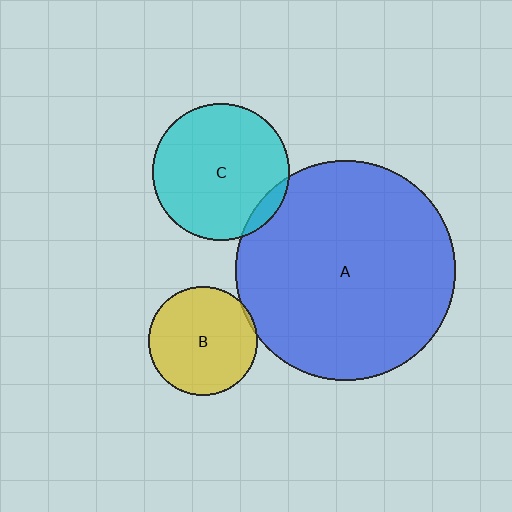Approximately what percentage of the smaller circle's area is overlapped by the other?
Approximately 5%.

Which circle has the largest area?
Circle A (blue).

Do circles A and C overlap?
Yes.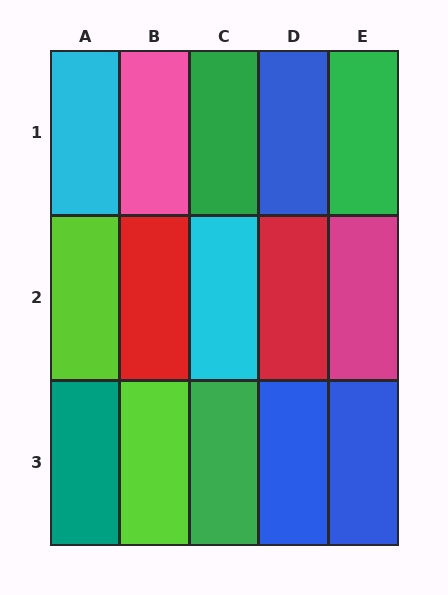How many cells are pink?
1 cell is pink.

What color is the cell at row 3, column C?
Green.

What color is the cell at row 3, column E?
Blue.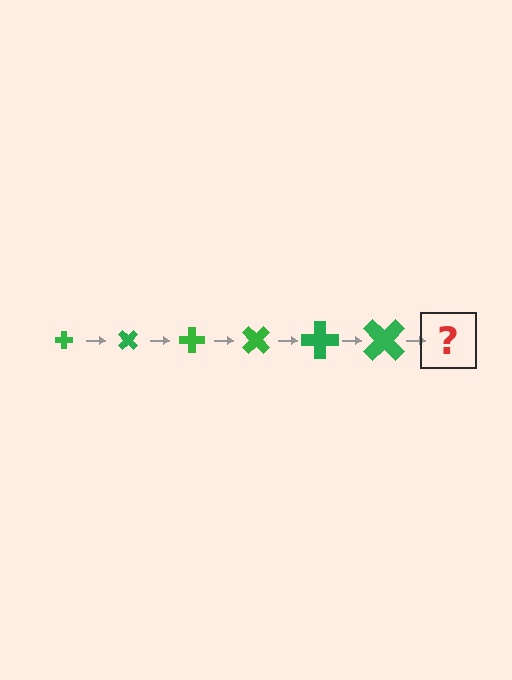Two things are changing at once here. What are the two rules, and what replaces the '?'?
The two rules are that the cross grows larger each step and it rotates 45 degrees each step. The '?' should be a cross, larger than the previous one and rotated 270 degrees from the start.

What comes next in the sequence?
The next element should be a cross, larger than the previous one and rotated 270 degrees from the start.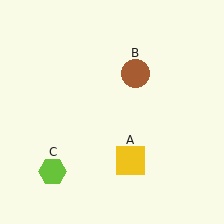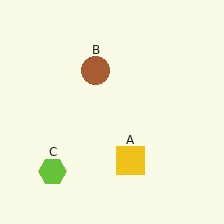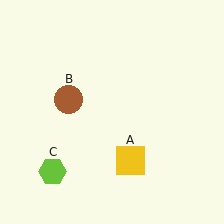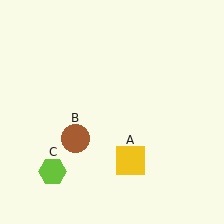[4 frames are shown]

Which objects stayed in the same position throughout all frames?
Yellow square (object A) and lime hexagon (object C) remained stationary.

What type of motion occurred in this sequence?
The brown circle (object B) rotated counterclockwise around the center of the scene.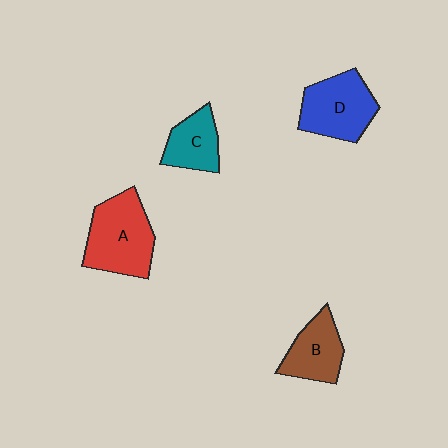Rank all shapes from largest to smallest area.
From largest to smallest: A (red), D (blue), B (brown), C (teal).